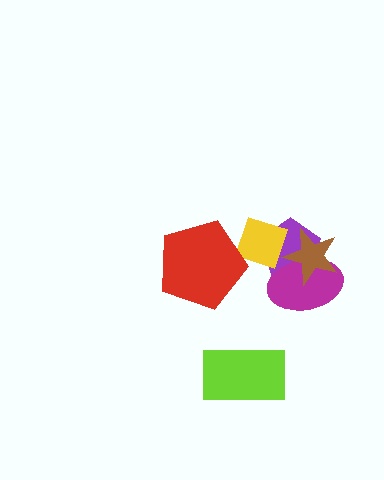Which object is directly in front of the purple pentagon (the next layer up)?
The yellow diamond is directly in front of the purple pentagon.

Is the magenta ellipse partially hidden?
Yes, it is partially covered by another shape.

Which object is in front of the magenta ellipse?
The brown star is in front of the magenta ellipse.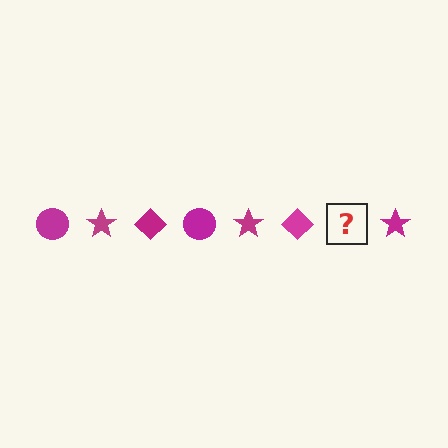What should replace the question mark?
The question mark should be replaced with a magenta circle.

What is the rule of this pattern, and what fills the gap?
The rule is that the pattern cycles through circle, star, diamond shapes in magenta. The gap should be filled with a magenta circle.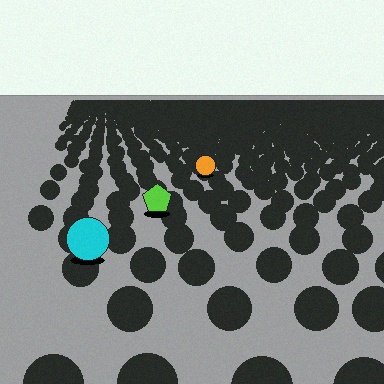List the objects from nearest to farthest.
From nearest to farthest: the cyan circle, the lime pentagon, the orange circle.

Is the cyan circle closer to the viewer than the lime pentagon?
Yes. The cyan circle is closer — you can tell from the texture gradient: the ground texture is coarser near it.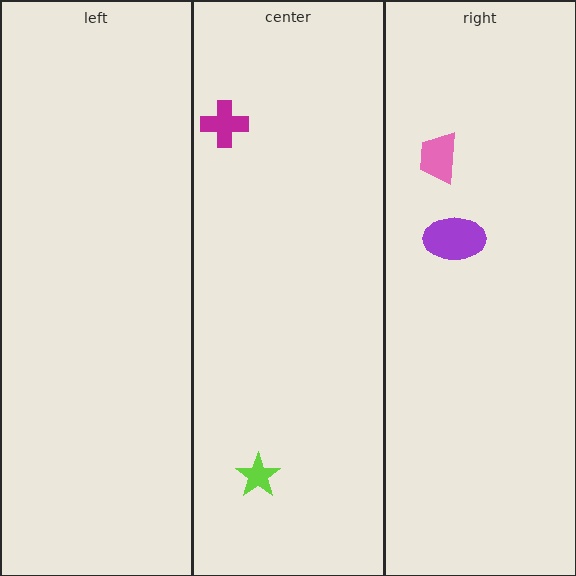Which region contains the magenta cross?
The center region.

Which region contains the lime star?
The center region.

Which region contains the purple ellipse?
The right region.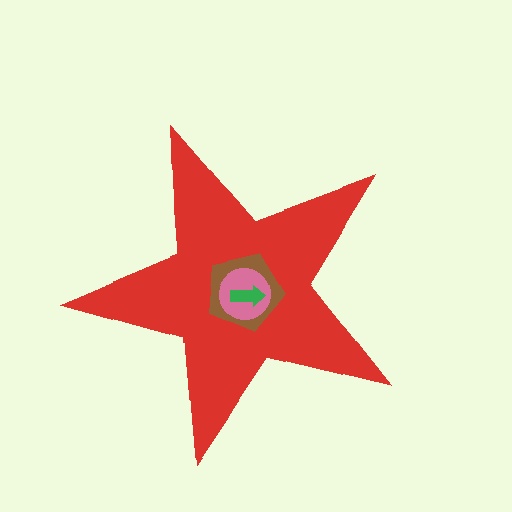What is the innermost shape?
The green arrow.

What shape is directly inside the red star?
The brown pentagon.